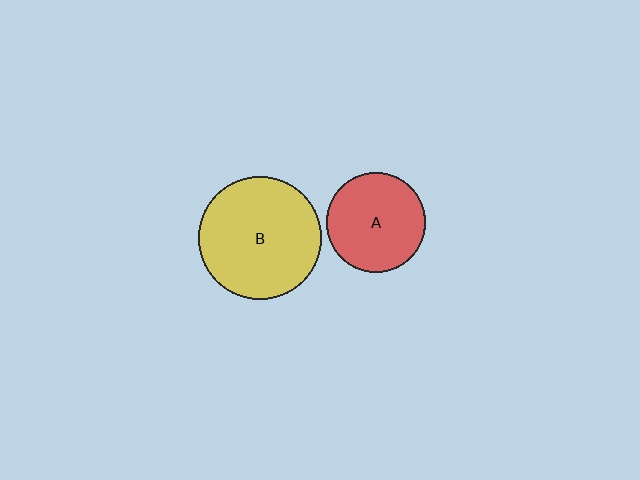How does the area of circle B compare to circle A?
Approximately 1.5 times.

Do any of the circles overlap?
No, none of the circles overlap.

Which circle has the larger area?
Circle B (yellow).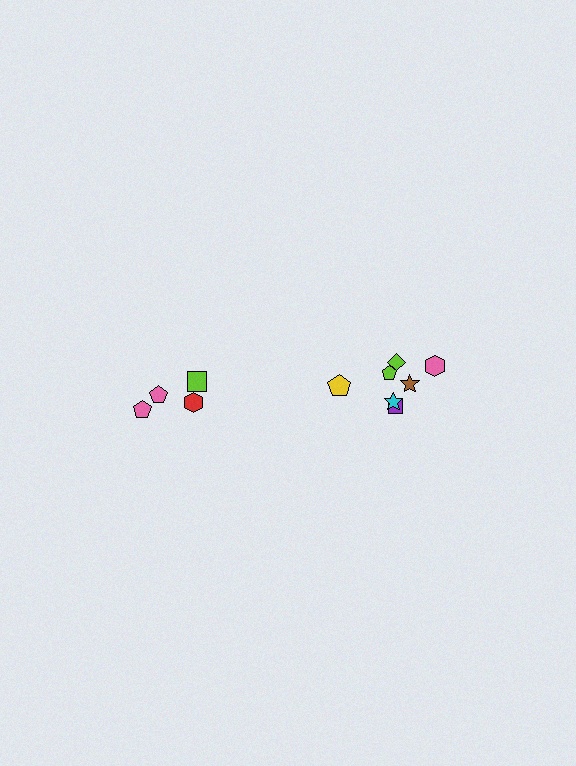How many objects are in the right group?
There are 7 objects.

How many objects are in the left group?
There are 4 objects.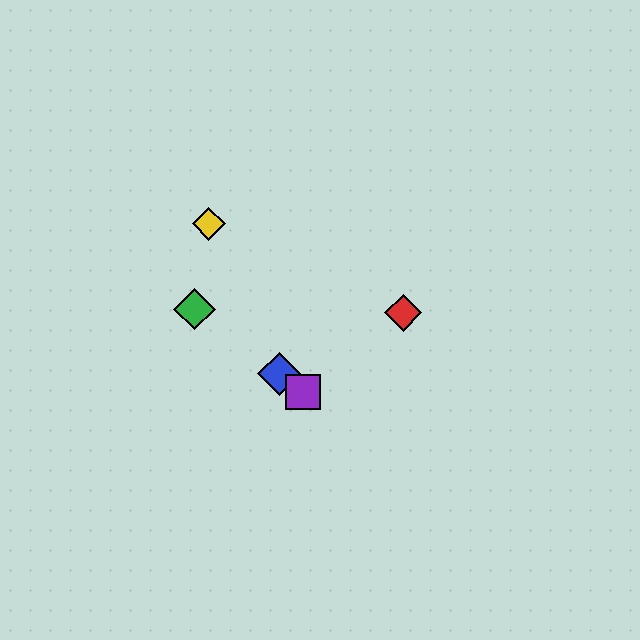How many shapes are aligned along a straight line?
3 shapes (the blue diamond, the green diamond, the purple square) are aligned along a straight line.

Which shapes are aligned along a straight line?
The blue diamond, the green diamond, the purple square are aligned along a straight line.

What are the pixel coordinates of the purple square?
The purple square is at (303, 392).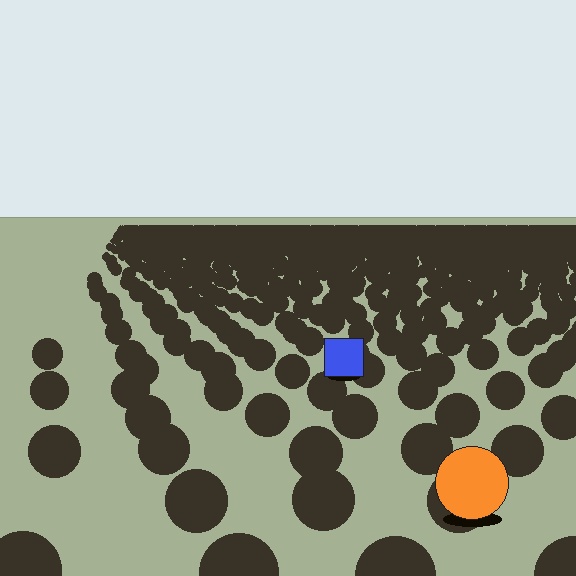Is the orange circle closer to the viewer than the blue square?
Yes. The orange circle is closer — you can tell from the texture gradient: the ground texture is coarser near it.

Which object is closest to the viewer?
The orange circle is closest. The texture marks near it are larger and more spread out.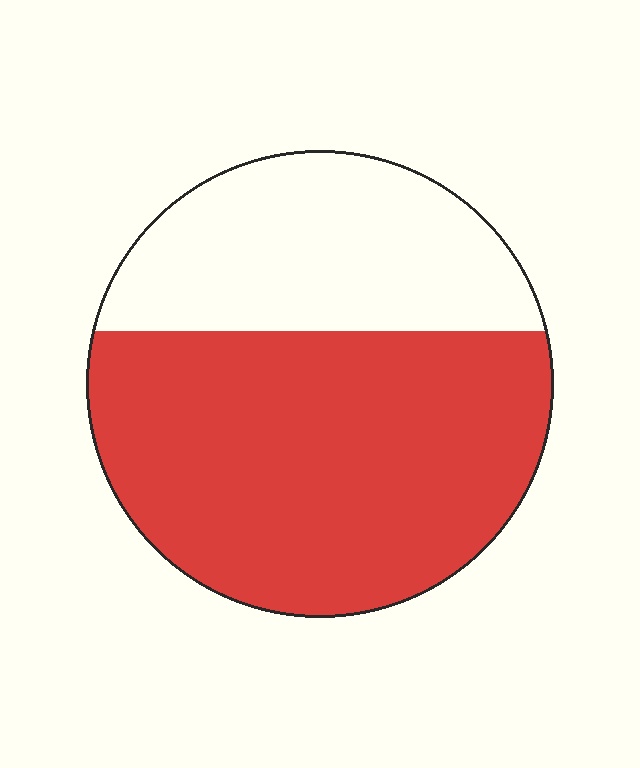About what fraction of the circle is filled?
About five eighths (5/8).